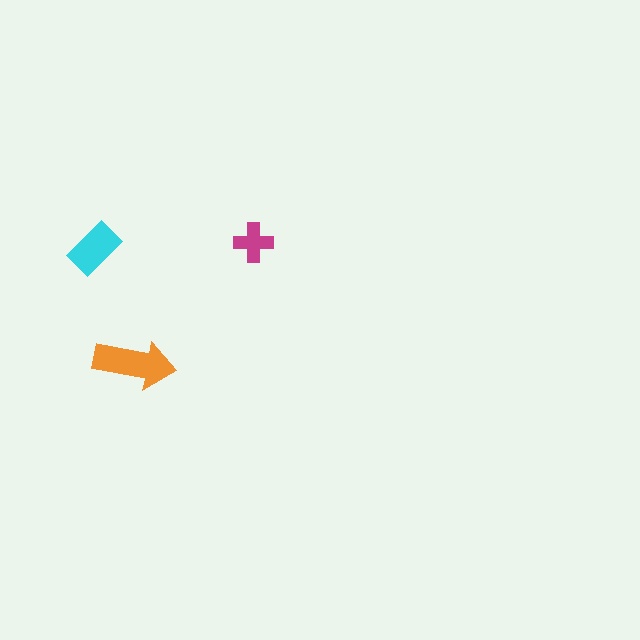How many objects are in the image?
There are 3 objects in the image.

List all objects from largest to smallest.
The orange arrow, the cyan rectangle, the magenta cross.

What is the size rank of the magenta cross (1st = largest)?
3rd.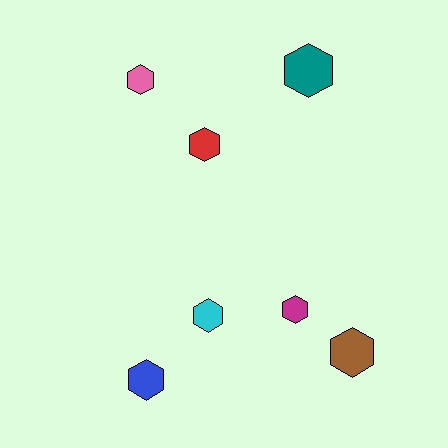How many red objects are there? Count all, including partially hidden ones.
There is 1 red object.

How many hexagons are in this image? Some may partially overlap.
There are 7 hexagons.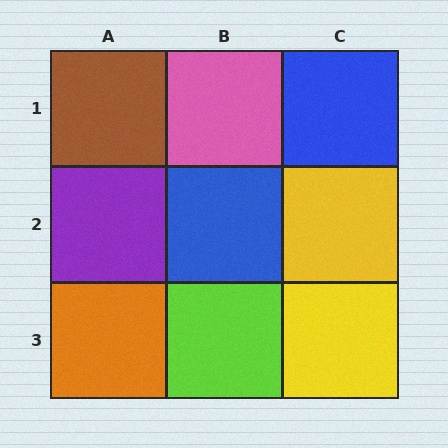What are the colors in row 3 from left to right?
Orange, lime, yellow.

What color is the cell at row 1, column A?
Brown.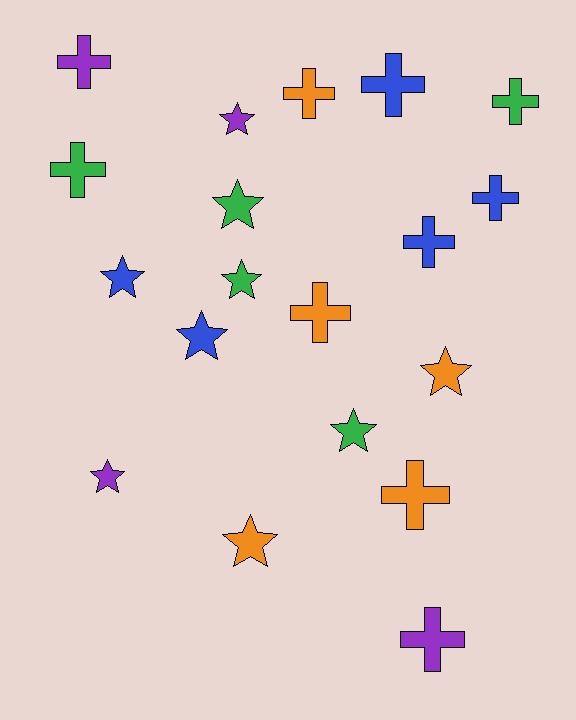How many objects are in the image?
There are 19 objects.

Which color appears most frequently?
Blue, with 5 objects.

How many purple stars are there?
There are 2 purple stars.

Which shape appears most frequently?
Cross, with 10 objects.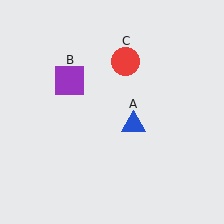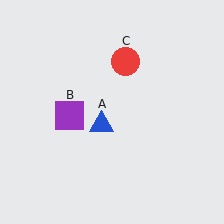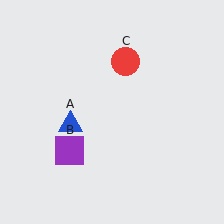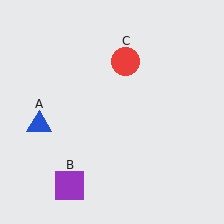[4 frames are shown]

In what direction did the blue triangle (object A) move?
The blue triangle (object A) moved left.